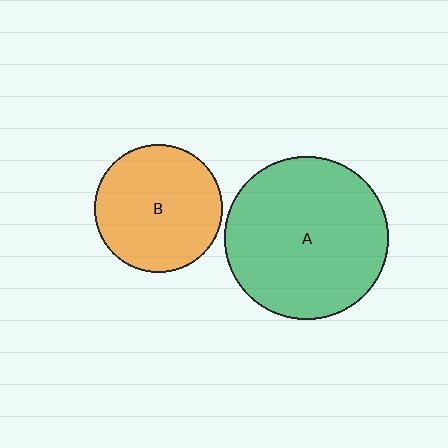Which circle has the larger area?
Circle A (green).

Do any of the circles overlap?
No, none of the circles overlap.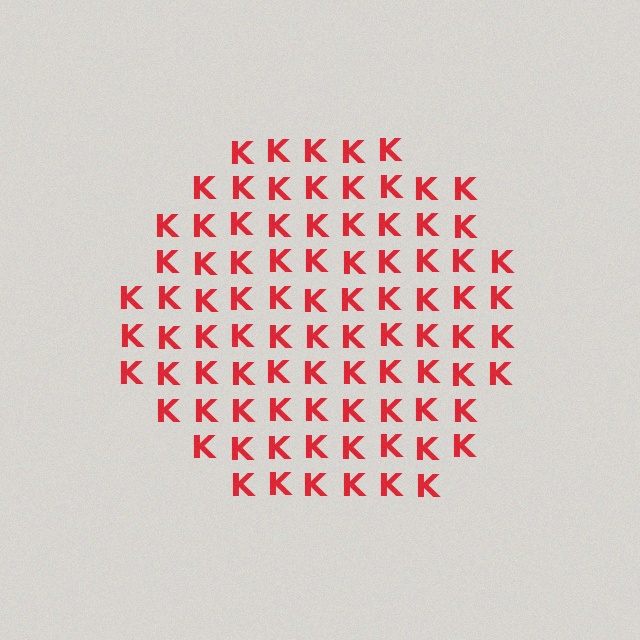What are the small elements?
The small elements are letter K's.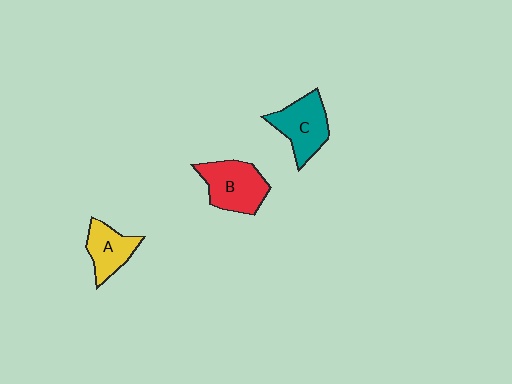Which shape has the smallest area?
Shape A (yellow).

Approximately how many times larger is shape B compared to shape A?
Approximately 1.4 times.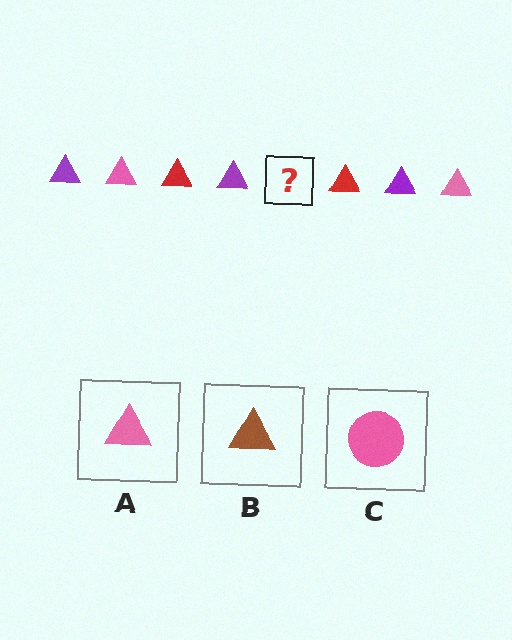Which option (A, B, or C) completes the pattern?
A.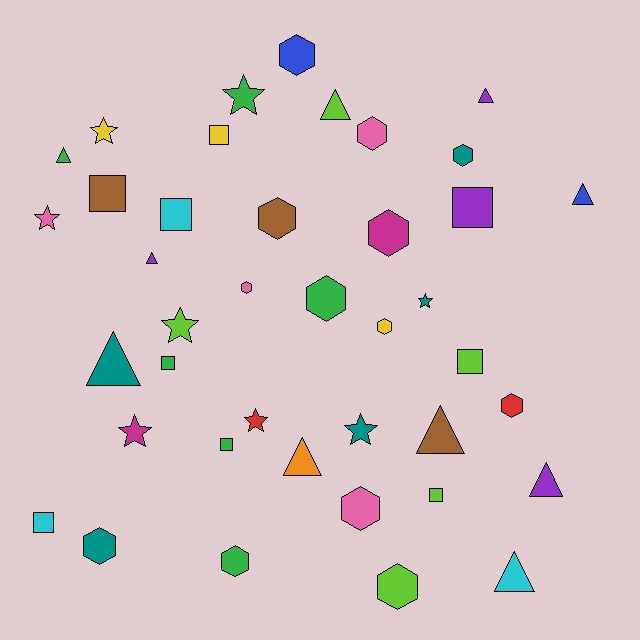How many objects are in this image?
There are 40 objects.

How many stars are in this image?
There are 8 stars.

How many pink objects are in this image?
There are 4 pink objects.